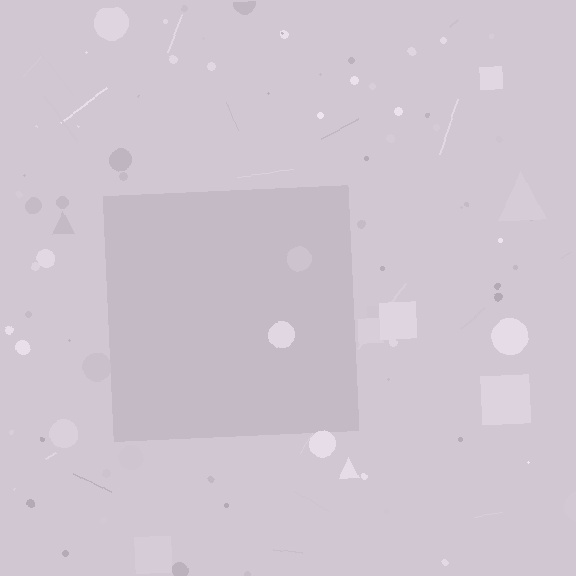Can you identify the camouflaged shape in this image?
The camouflaged shape is a square.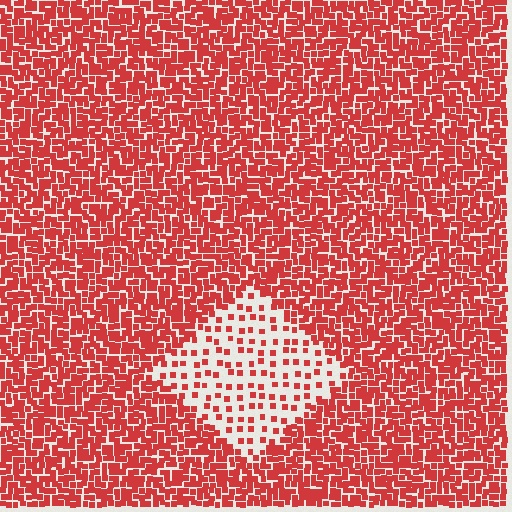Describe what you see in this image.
The image contains small red elements arranged at two different densities. A diamond-shaped region is visible where the elements are less densely packed than the surrounding area.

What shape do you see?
I see a diamond.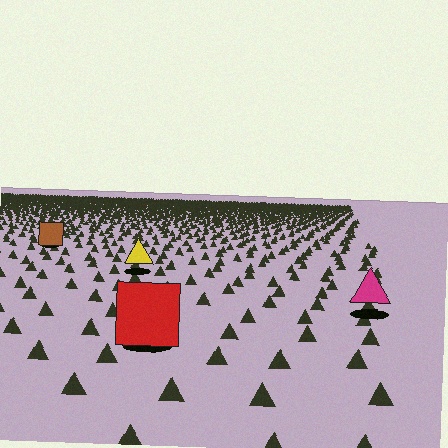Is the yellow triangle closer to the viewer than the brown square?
Yes. The yellow triangle is closer — you can tell from the texture gradient: the ground texture is coarser near it.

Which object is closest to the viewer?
The red square is closest. The texture marks near it are larger and more spread out.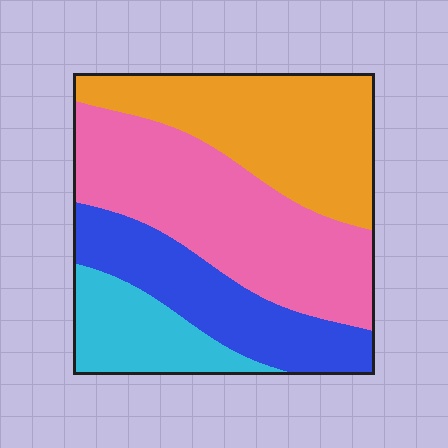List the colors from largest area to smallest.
From largest to smallest: pink, orange, blue, cyan.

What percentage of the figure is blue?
Blue covers 21% of the figure.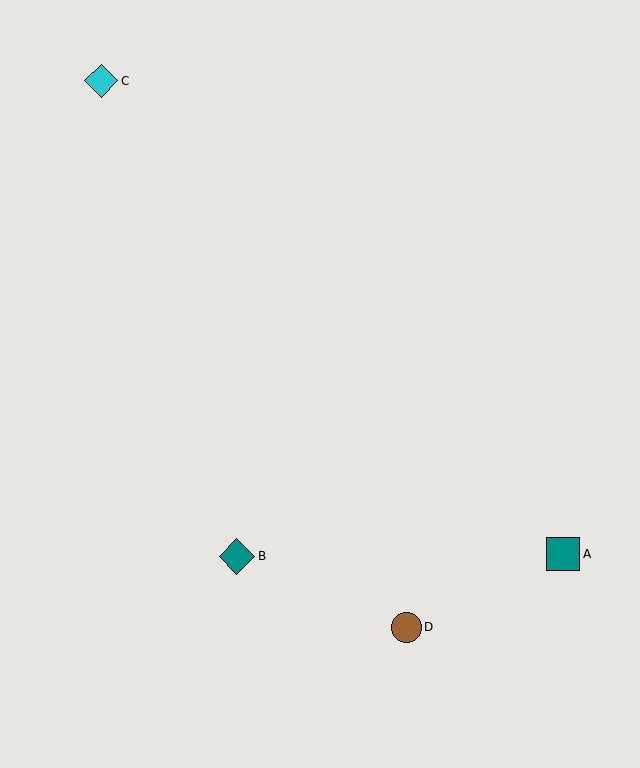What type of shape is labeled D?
Shape D is a brown circle.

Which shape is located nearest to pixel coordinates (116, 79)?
The cyan diamond (labeled C) at (101, 81) is nearest to that location.